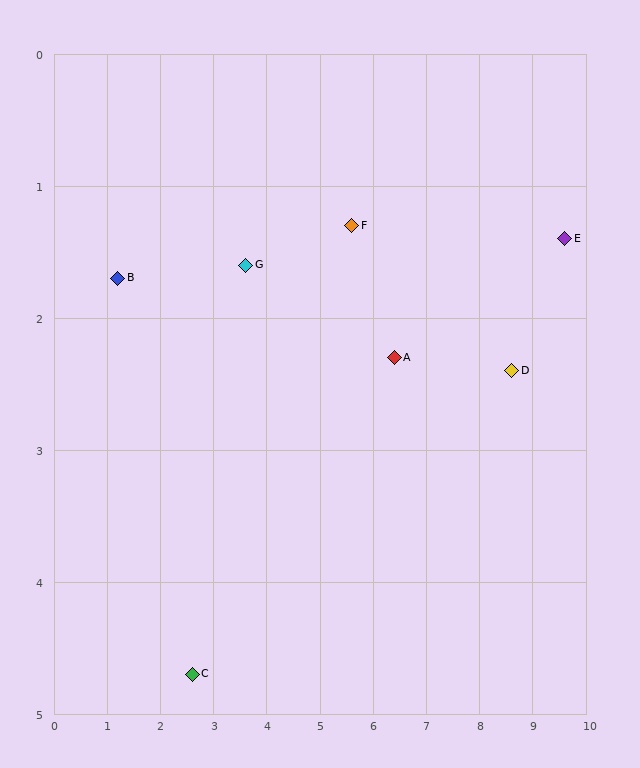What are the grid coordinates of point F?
Point F is at approximately (5.6, 1.3).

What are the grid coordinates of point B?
Point B is at approximately (1.2, 1.7).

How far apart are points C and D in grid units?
Points C and D are about 6.4 grid units apart.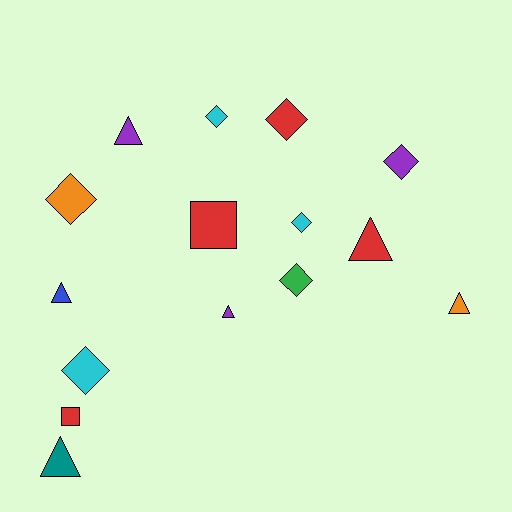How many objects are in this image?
There are 15 objects.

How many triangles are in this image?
There are 6 triangles.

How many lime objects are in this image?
There are no lime objects.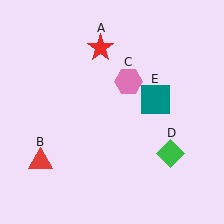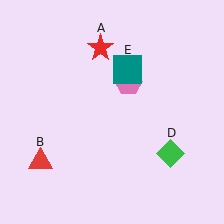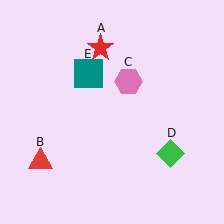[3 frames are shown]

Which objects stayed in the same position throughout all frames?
Red star (object A) and red triangle (object B) and pink hexagon (object C) and green diamond (object D) remained stationary.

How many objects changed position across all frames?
1 object changed position: teal square (object E).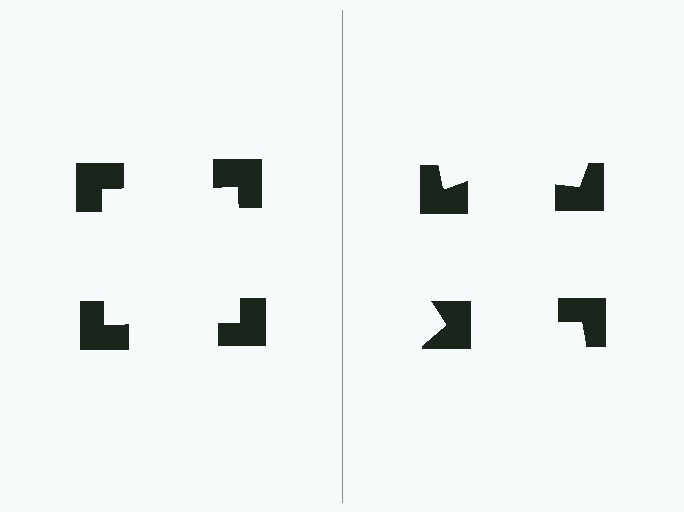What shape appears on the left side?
An illusory square.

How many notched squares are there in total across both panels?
8 — 4 on each side.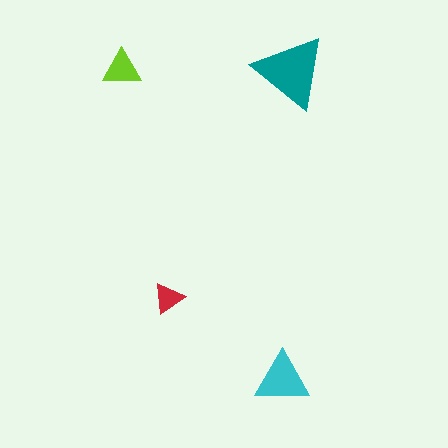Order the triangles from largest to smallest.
the teal one, the cyan one, the lime one, the red one.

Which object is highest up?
The lime triangle is topmost.